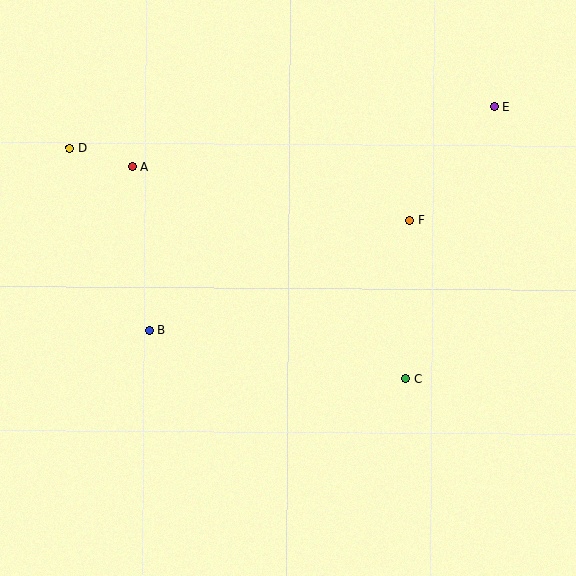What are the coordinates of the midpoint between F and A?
The midpoint between F and A is at (271, 193).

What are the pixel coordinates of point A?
Point A is at (132, 166).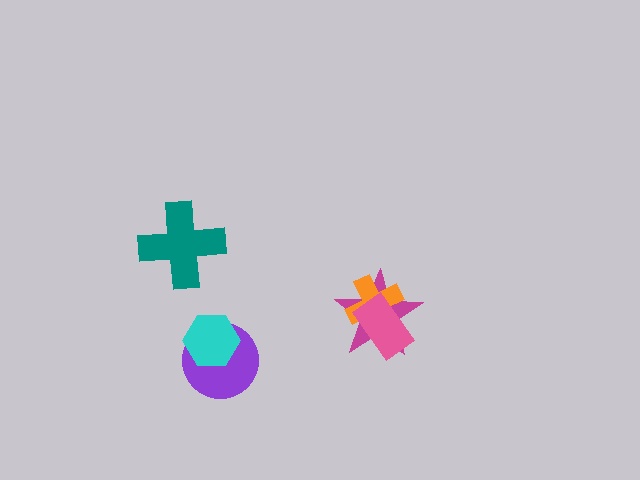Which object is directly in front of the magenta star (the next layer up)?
The orange cross is directly in front of the magenta star.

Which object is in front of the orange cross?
The pink rectangle is in front of the orange cross.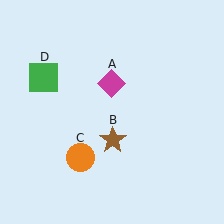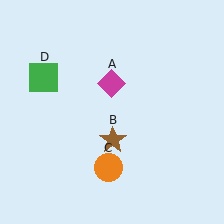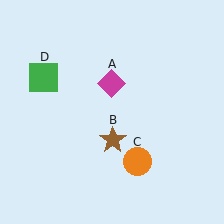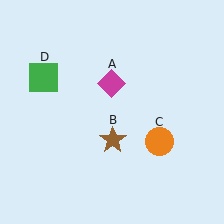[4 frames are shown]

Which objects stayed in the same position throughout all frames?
Magenta diamond (object A) and brown star (object B) and green square (object D) remained stationary.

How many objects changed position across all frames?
1 object changed position: orange circle (object C).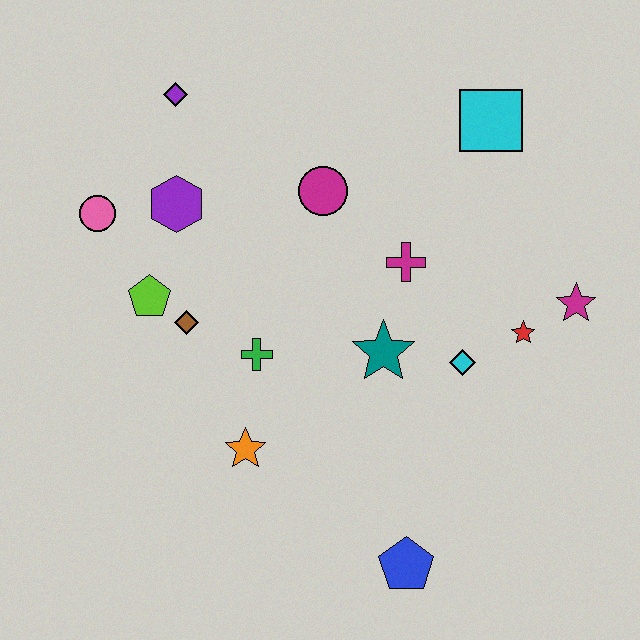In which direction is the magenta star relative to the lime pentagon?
The magenta star is to the right of the lime pentagon.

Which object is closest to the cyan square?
The magenta cross is closest to the cyan square.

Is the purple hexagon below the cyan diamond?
No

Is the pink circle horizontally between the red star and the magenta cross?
No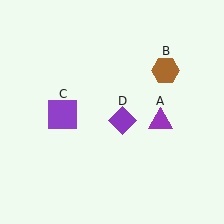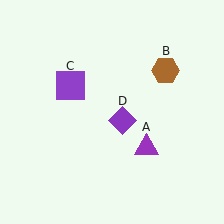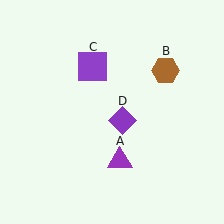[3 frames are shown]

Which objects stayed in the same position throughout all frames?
Brown hexagon (object B) and purple diamond (object D) remained stationary.